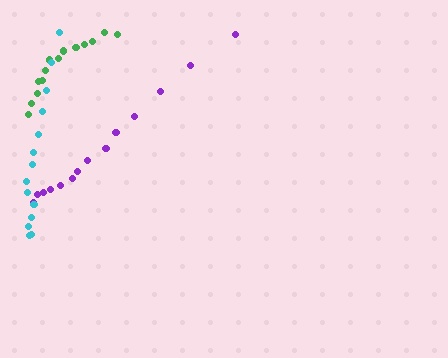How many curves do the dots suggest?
There are 3 distinct paths.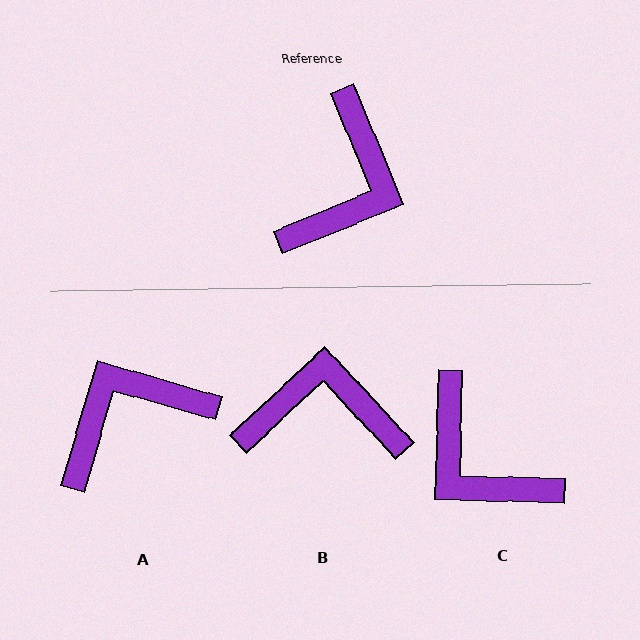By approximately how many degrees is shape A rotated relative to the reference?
Approximately 141 degrees counter-clockwise.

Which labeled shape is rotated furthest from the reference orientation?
A, about 141 degrees away.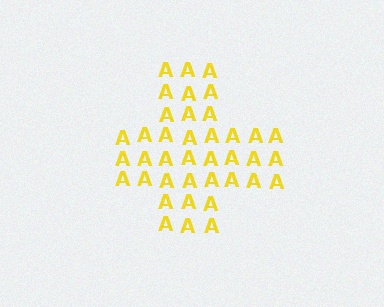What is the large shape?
The large shape is a cross.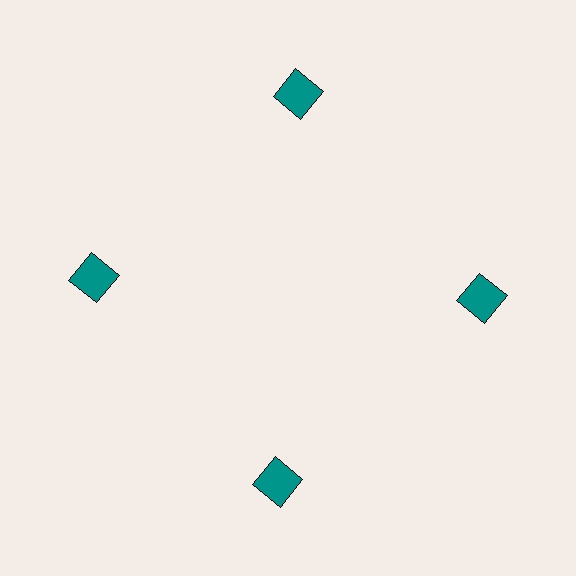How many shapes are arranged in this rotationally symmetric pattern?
There are 4 shapes, arranged in 4 groups of 1.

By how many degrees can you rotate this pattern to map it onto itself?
The pattern maps onto itself every 90 degrees of rotation.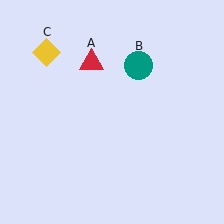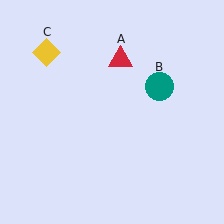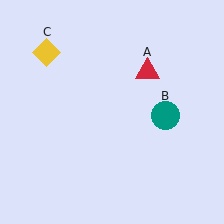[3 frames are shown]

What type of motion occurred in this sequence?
The red triangle (object A), teal circle (object B) rotated clockwise around the center of the scene.